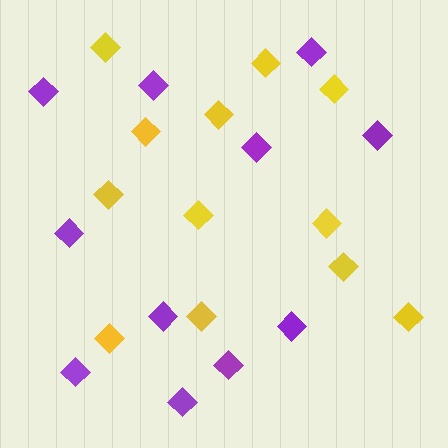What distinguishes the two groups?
There are 2 groups: one group of yellow diamonds (12) and one group of purple diamonds (11).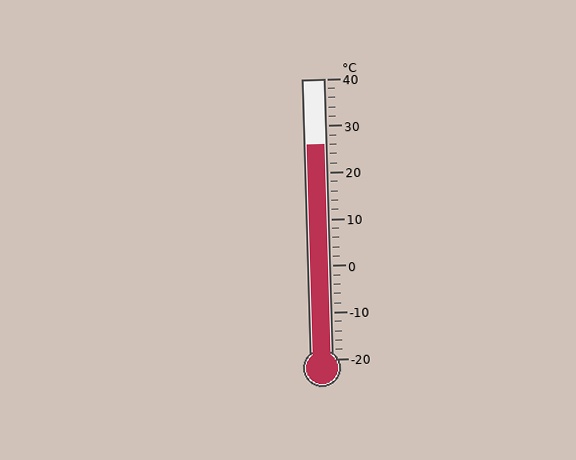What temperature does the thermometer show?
The thermometer shows approximately 26°C.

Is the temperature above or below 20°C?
The temperature is above 20°C.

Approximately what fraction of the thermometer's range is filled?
The thermometer is filled to approximately 75% of its range.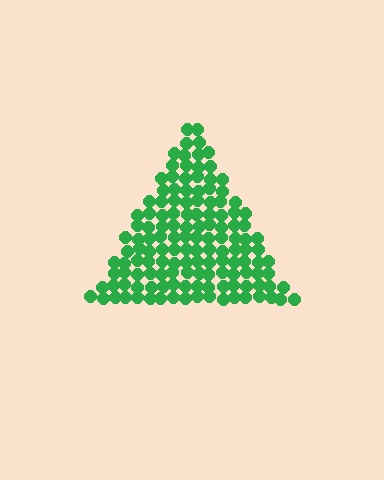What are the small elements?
The small elements are circles.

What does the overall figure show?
The overall figure shows a triangle.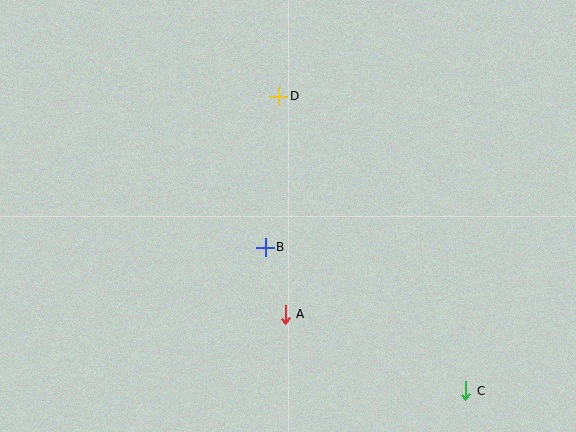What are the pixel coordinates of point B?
Point B is at (265, 247).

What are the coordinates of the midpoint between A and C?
The midpoint between A and C is at (376, 352).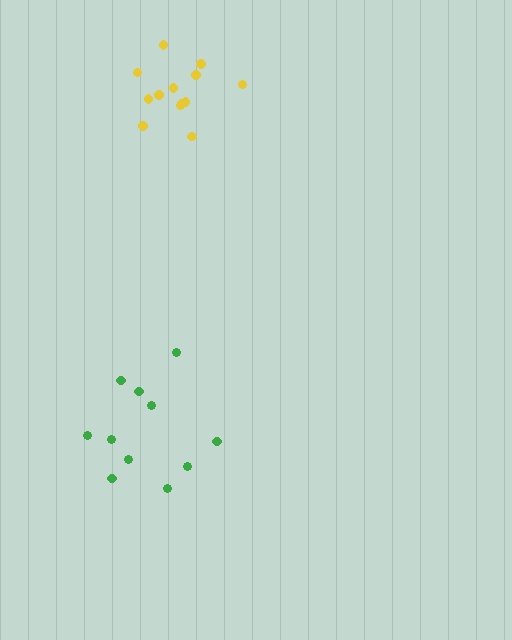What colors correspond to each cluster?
The clusters are colored: yellow, green.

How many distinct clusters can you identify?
There are 2 distinct clusters.